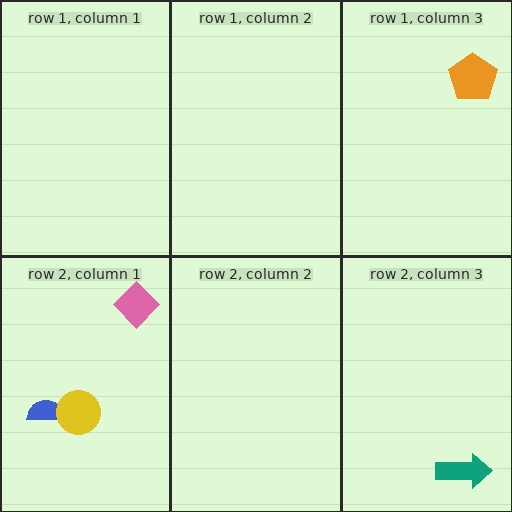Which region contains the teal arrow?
The row 2, column 3 region.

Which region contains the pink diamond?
The row 2, column 1 region.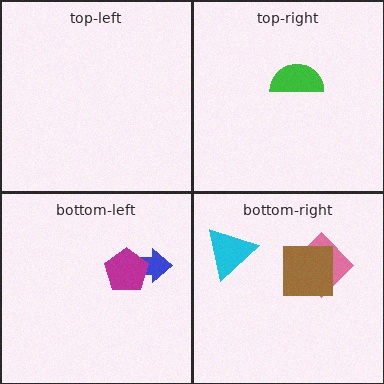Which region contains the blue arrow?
The bottom-left region.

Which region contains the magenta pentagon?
The bottom-left region.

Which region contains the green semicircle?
The top-right region.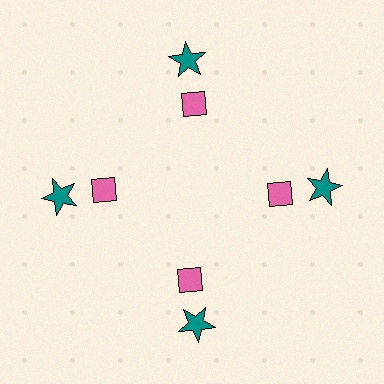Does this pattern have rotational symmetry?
Yes, this pattern has 4-fold rotational symmetry. It looks the same after rotating 90 degrees around the center.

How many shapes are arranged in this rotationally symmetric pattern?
There are 8 shapes, arranged in 4 groups of 2.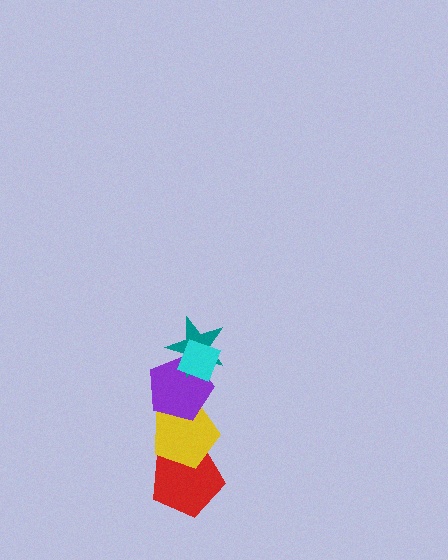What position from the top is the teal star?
The teal star is 2nd from the top.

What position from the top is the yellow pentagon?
The yellow pentagon is 4th from the top.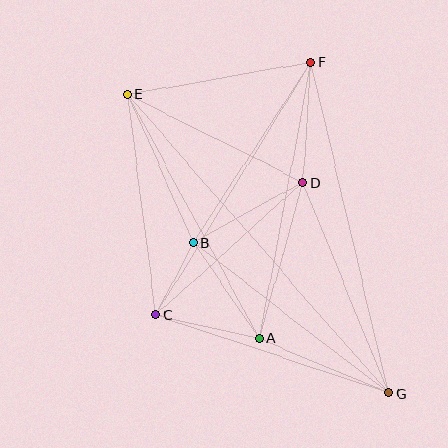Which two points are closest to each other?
Points B and C are closest to each other.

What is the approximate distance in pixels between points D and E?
The distance between D and E is approximately 197 pixels.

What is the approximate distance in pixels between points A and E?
The distance between A and E is approximately 278 pixels.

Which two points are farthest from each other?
Points E and G are farthest from each other.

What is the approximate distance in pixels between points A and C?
The distance between A and C is approximately 106 pixels.